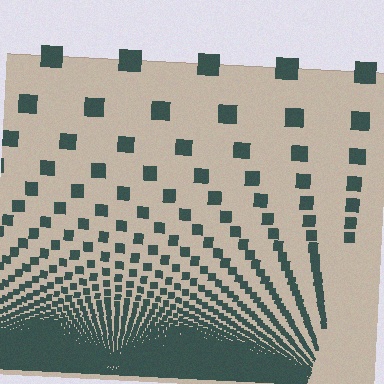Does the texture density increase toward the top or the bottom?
Density increases toward the bottom.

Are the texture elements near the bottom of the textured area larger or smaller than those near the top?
Smaller. The gradient is inverted — elements near the bottom are smaller and denser.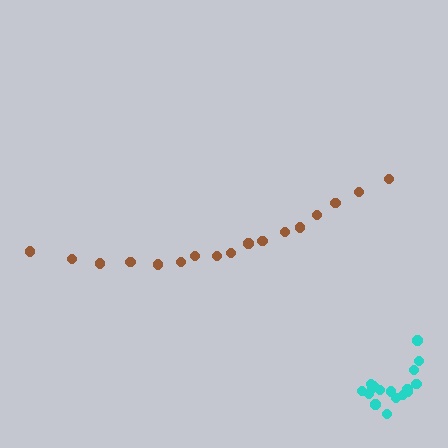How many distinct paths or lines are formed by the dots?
There are 2 distinct paths.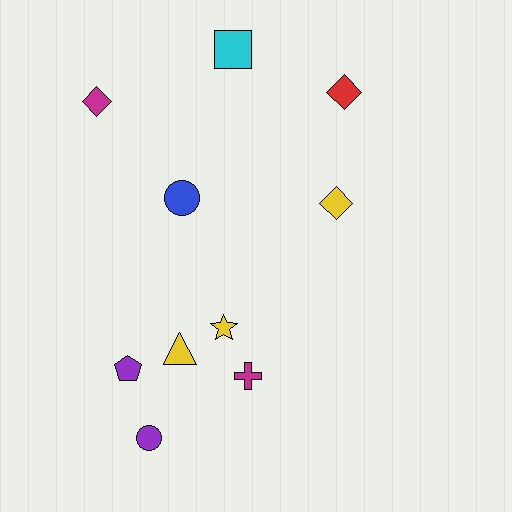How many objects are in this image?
There are 10 objects.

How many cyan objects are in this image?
There is 1 cyan object.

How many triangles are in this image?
There is 1 triangle.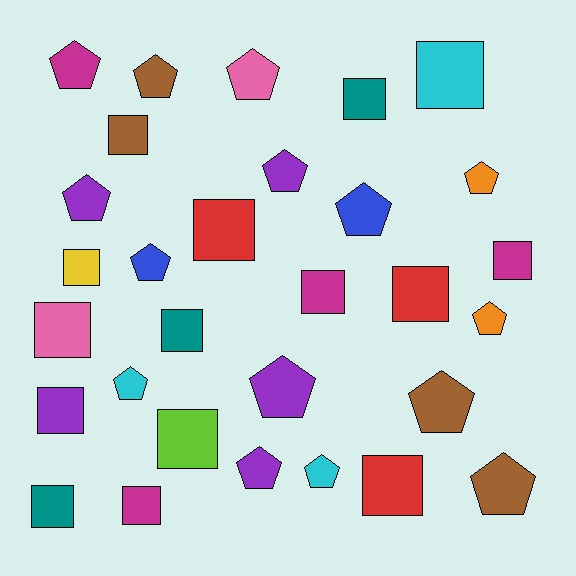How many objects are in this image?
There are 30 objects.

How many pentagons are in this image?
There are 15 pentagons.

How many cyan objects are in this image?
There are 3 cyan objects.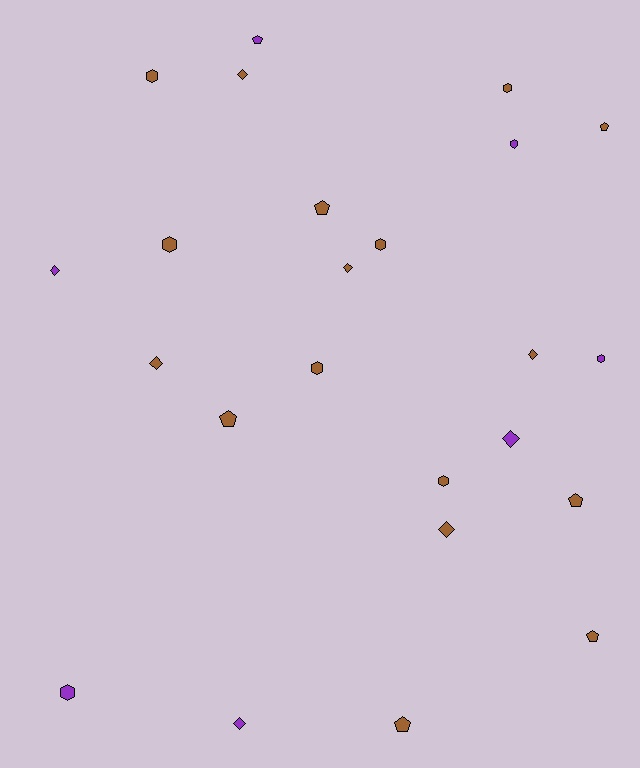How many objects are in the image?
There are 24 objects.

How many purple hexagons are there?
There are 3 purple hexagons.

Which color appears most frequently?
Brown, with 17 objects.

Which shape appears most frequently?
Hexagon, with 9 objects.